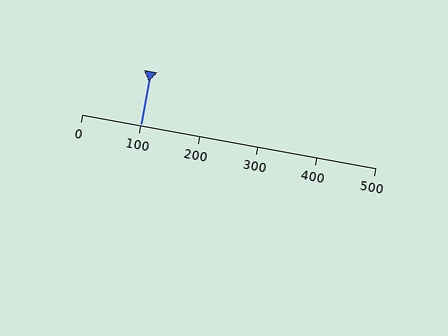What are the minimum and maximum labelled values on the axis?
The axis runs from 0 to 500.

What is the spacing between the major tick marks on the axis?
The major ticks are spaced 100 apart.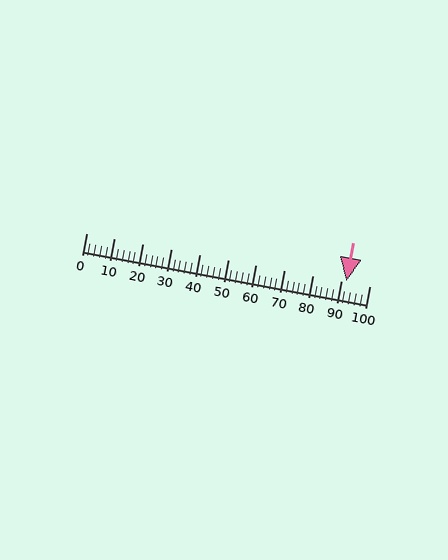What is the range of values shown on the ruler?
The ruler shows values from 0 to 100.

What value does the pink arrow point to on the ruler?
The pink arrow points to approximately 92.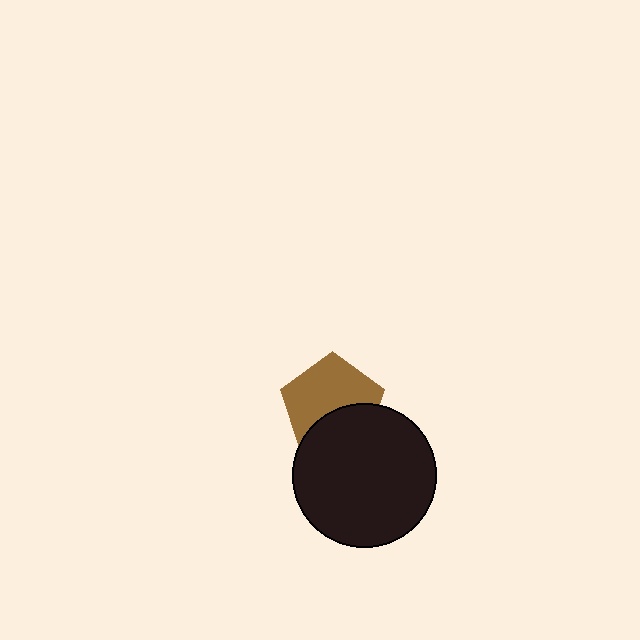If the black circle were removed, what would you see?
You would see the complete brown pentagon.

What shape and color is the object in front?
The object in front is a black circle.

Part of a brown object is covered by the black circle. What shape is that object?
It is a pentagon.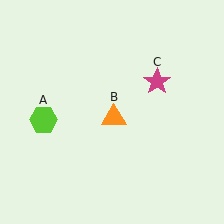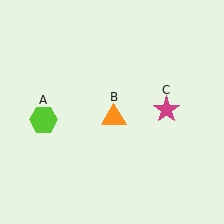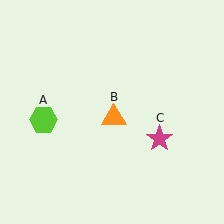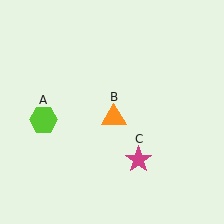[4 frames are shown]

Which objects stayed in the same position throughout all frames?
Lime hexagon (object A) and orange triangle (object B) remained stationary.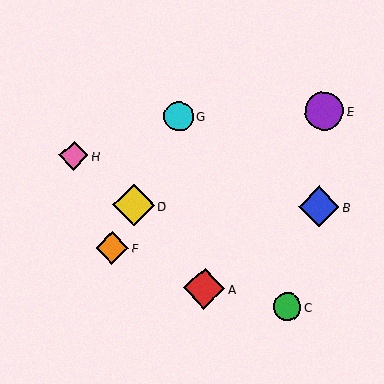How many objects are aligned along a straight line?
3 objects (D, F, G) are aligned along a straight line.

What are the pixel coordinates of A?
Object A is at (204, 288).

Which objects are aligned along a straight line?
Objects D, F, G are aligned along a straight line.